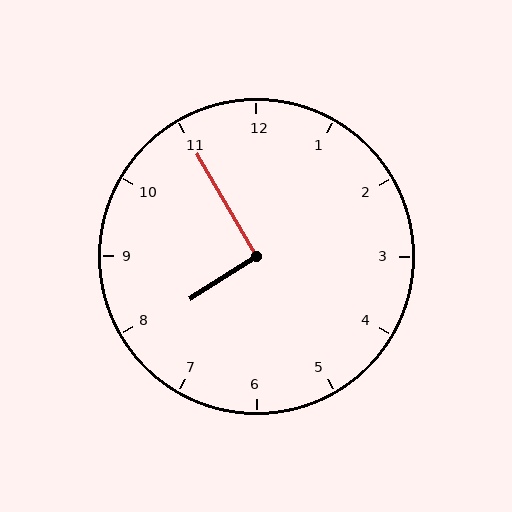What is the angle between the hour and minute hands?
Approximately 92 degrees.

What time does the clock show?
7:55.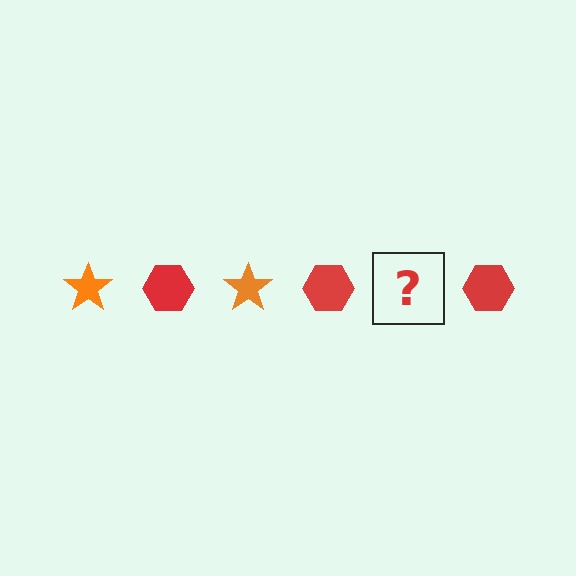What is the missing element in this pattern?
The missing element is an orange star.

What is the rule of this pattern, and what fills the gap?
The rule is that the pattern alternates between orange star and red hexagon. The gap should be filled with an orange star.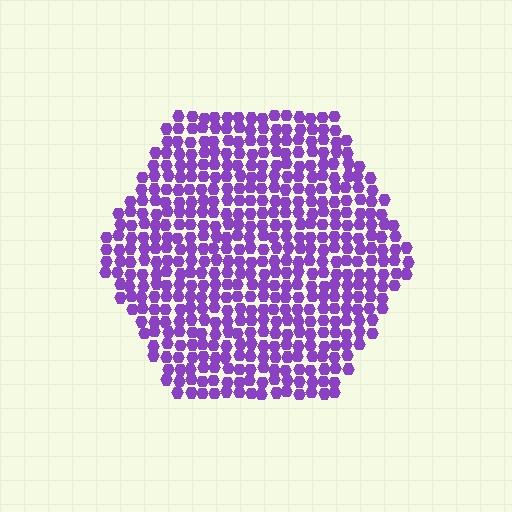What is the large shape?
The large shape is a hexagon.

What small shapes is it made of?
It is made of small hexagons.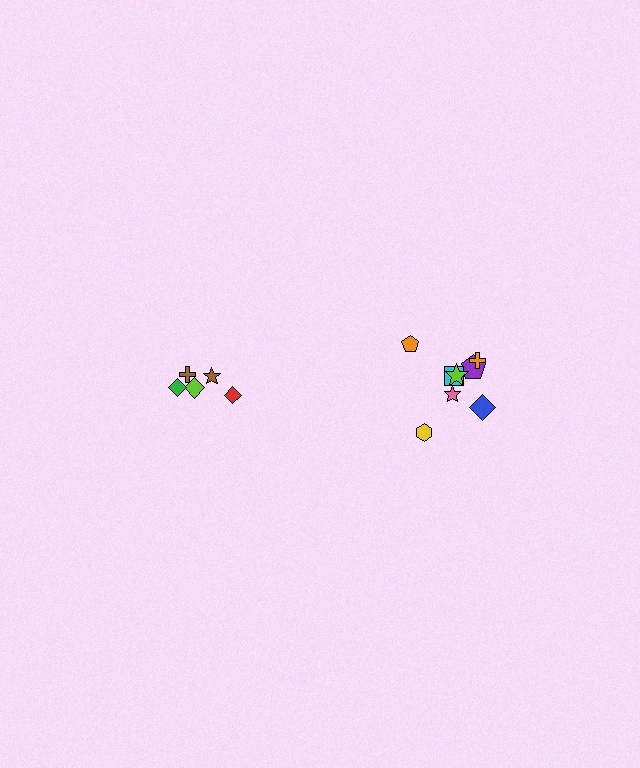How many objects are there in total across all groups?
There are 13 objects.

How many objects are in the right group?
There are 8 objects.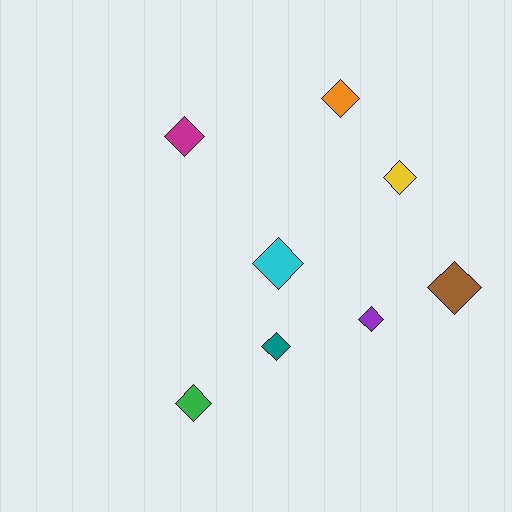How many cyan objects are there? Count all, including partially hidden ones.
There is 1 cyan object.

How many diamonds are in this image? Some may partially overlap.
There are 8 diamonds.